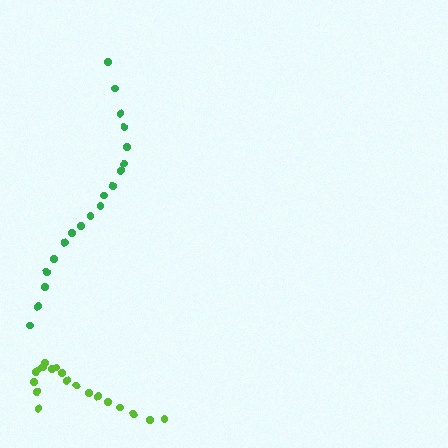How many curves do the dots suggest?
There are 2 distinct paths.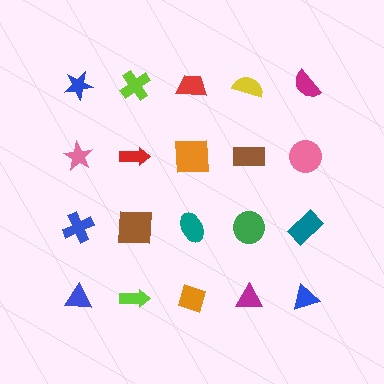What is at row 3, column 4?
A green circle.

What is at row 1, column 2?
A lime cross.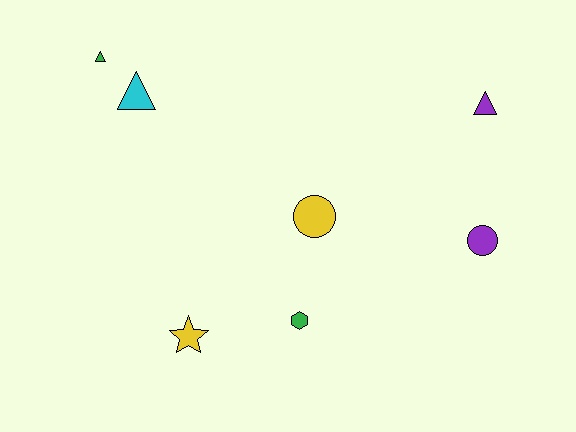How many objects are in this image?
There are 7 objects.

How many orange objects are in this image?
There are no orange objects.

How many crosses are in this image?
There are no crosses.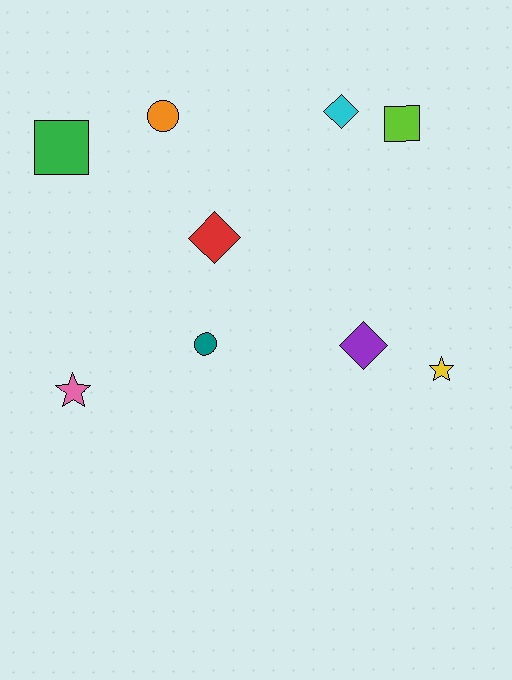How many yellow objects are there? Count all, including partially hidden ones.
There is 1 yellow object.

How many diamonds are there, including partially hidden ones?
There are 3 diamonds.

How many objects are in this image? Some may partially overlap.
There are 9 objects.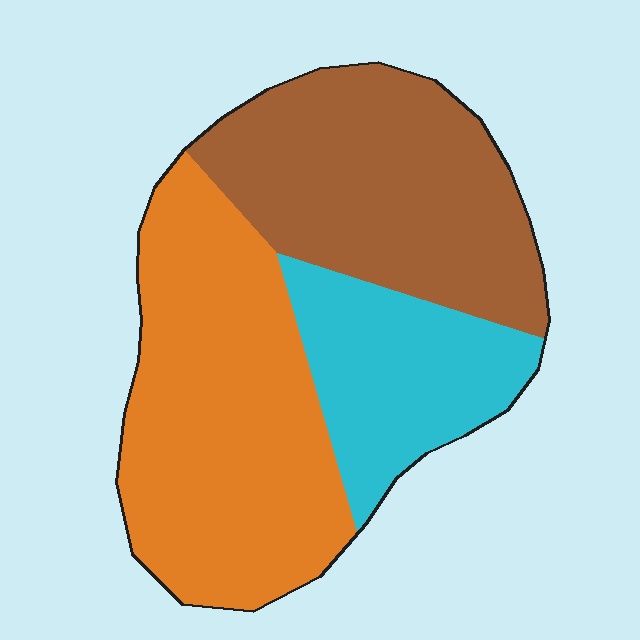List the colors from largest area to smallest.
From largest to smallest: orange, brown, cyan.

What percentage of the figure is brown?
Brown covers about 35% of the figure.